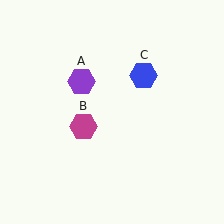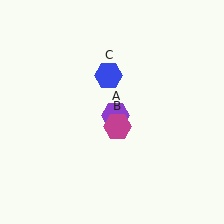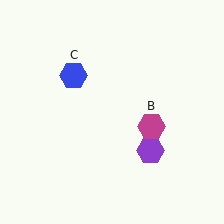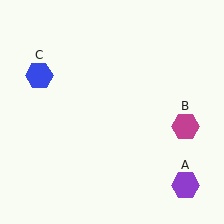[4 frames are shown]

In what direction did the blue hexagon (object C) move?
The blue hexagon (object C) moved left.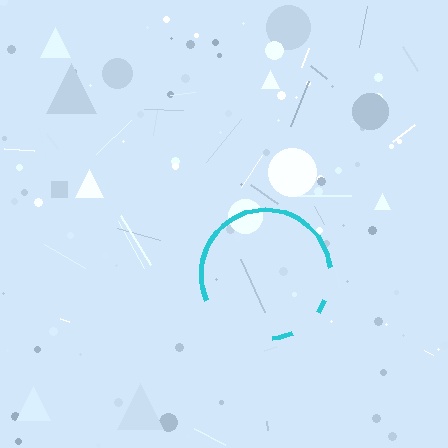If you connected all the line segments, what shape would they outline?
They would outline a circle.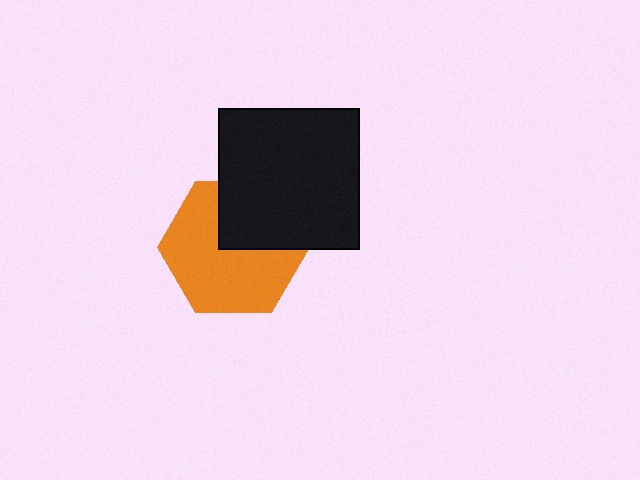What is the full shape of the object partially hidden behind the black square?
The partially hidden object is an orange hexagon.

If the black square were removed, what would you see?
You would see the complete orange hexagon.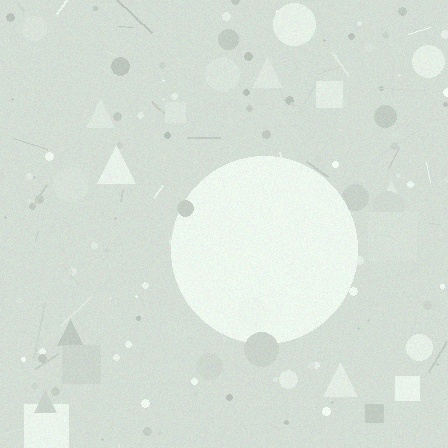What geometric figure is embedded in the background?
A circle is embedded in the background.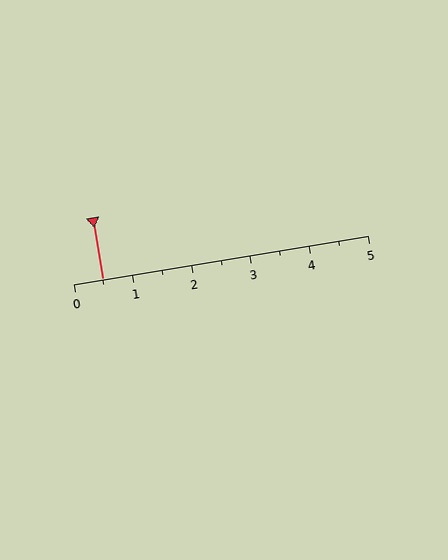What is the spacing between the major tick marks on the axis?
The major ticks are spaced 1 apart.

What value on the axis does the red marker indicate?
The marker indicates approximately 0.5.